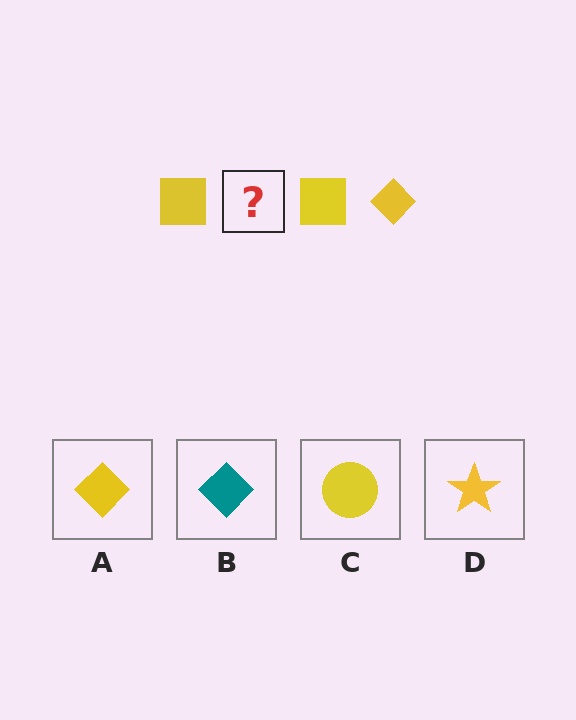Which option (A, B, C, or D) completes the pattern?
A.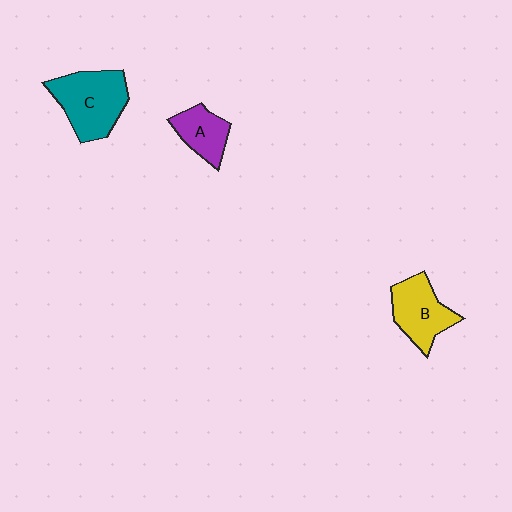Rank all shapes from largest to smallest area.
From largest to smallest: C (teal), B (yellow), A (purple).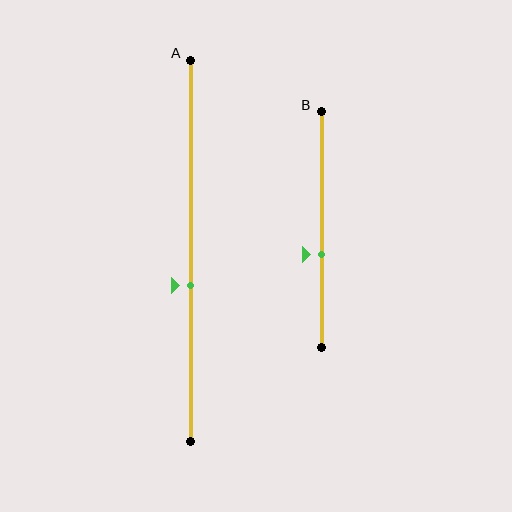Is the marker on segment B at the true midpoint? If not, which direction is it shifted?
No, the marker on segment B is shifted downward by about 11% of the segment length.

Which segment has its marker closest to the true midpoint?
Segment A has its marker closest to the true midpoint.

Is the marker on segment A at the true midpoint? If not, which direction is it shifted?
No, the marker on segment A is shifted downward by about 9% of the segment length.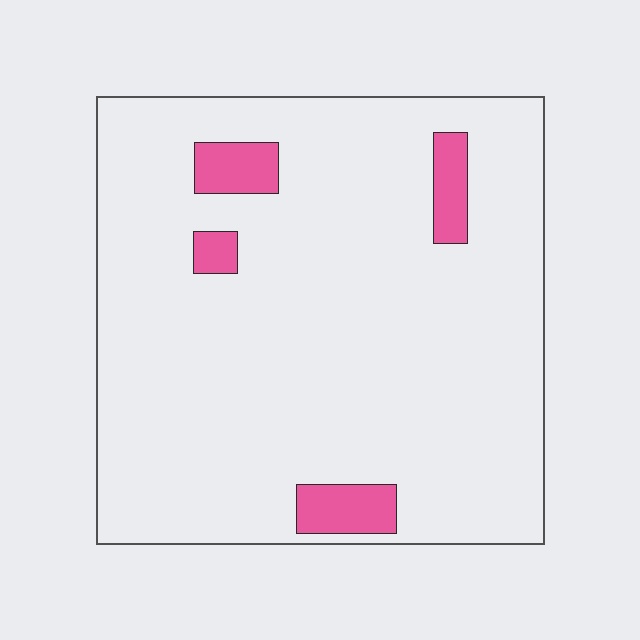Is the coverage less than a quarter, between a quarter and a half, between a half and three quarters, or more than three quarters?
Less than a quarter.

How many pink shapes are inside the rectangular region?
4.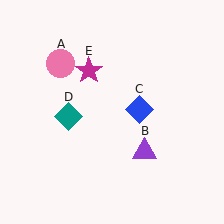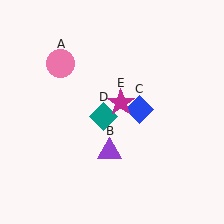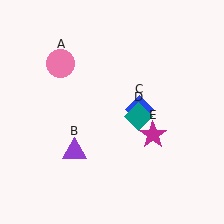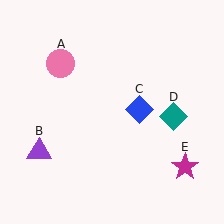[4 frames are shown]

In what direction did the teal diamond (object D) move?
The teal diamond (object D) moved right.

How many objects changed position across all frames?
3 objects changed position: purple triangle (object B), teal diamond (object D), magenta star (object E).